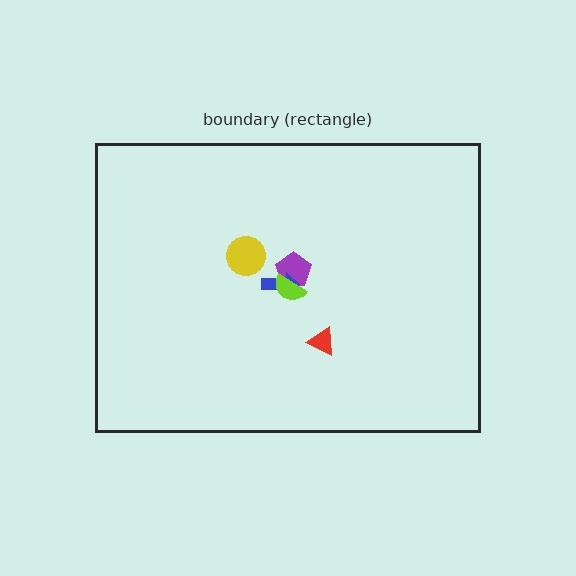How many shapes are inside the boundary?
5 inside, 0 outside.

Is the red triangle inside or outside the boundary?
Inside.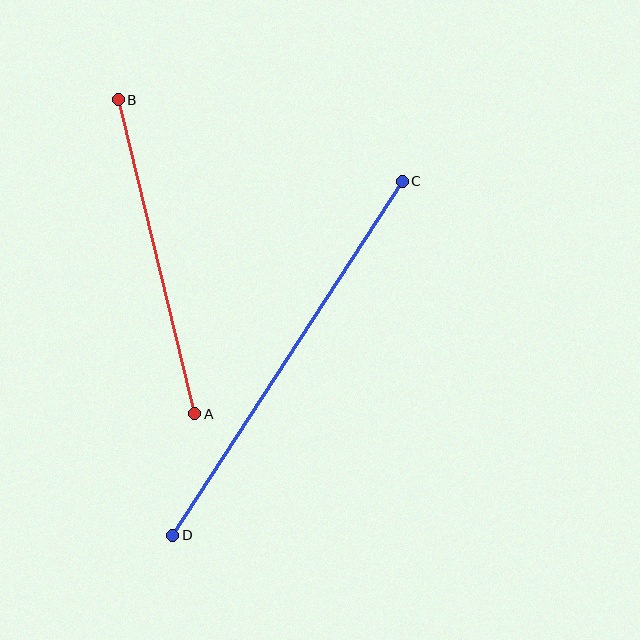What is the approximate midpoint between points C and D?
The midpoint is at approximately (288, 358) pixels.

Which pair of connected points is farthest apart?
Points C and D are farthest apart.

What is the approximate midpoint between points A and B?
The midpoint is at approximately (156, 257) pixels.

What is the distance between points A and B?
The distance is approximately 323 pixels.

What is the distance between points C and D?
The distance is approximately 422 pixels.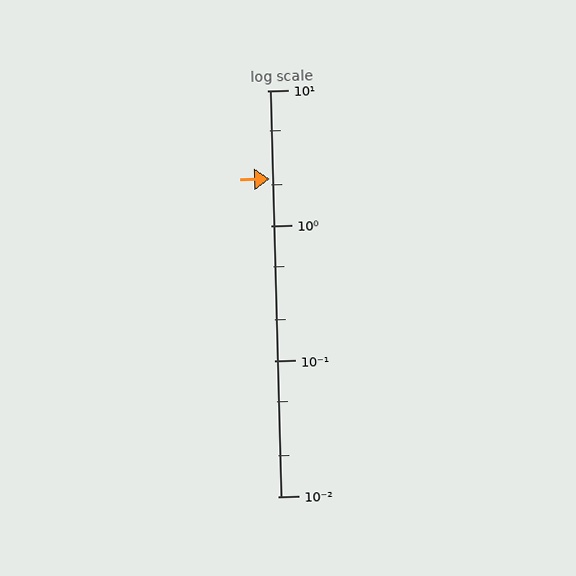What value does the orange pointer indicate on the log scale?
The pointer indicates approximately 2.2.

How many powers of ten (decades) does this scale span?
The scale spans 3 decades, from 0.01 to 10.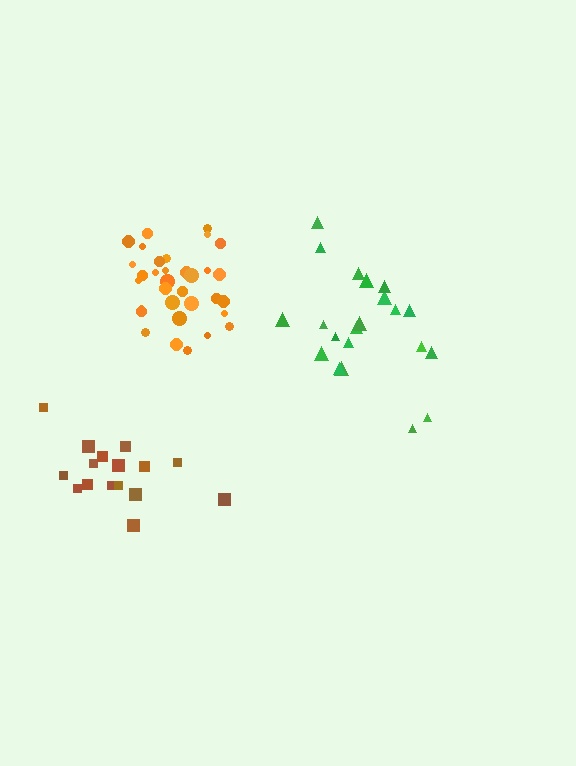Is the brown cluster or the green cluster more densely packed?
Green.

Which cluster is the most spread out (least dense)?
Brown.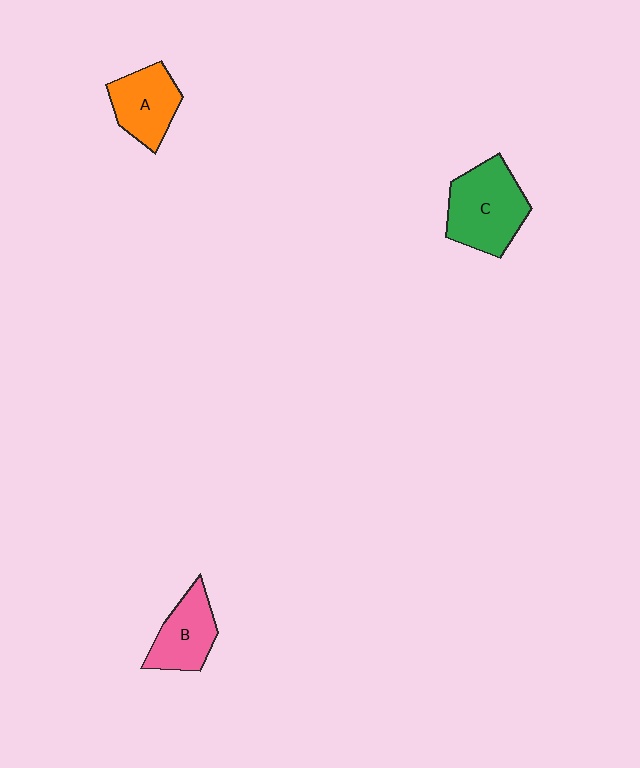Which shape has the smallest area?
Shape B (pink).